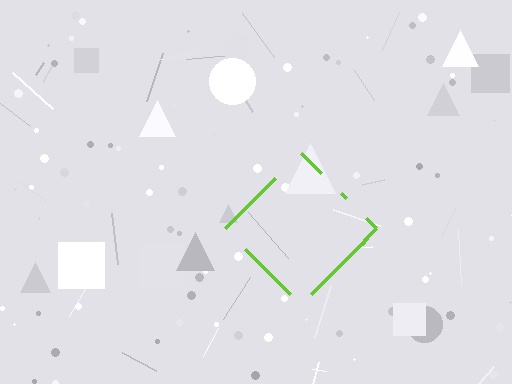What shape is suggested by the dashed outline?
The dashed outline suggests a diamond.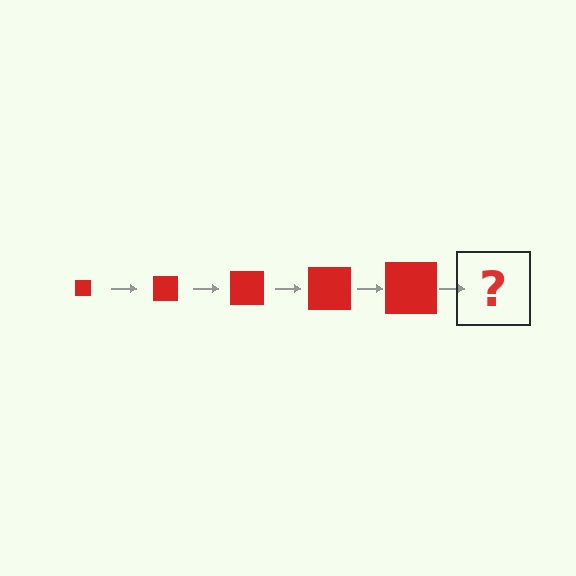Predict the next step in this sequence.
The next step is a red square, larger than the previous one.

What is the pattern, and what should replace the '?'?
The pattern is that the square gets progressively larger each step. The '?' should be a red square, larger than the previous one.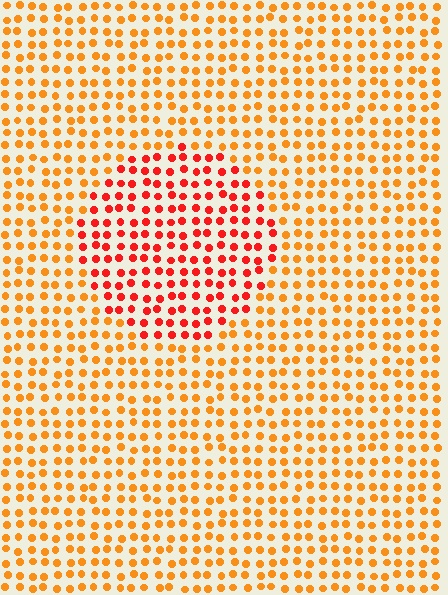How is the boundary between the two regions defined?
The boundary is defined purely by a slight shift in hue (about 33 degrees). Spacing, size, and orientation are identical on both sides.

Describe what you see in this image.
The image is filled with small orange elements in a uniform arrangement. A circle-shaped region is visible where the elements are tinted to a slightly different hue, forming a subtle color boundary.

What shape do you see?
I see a circle.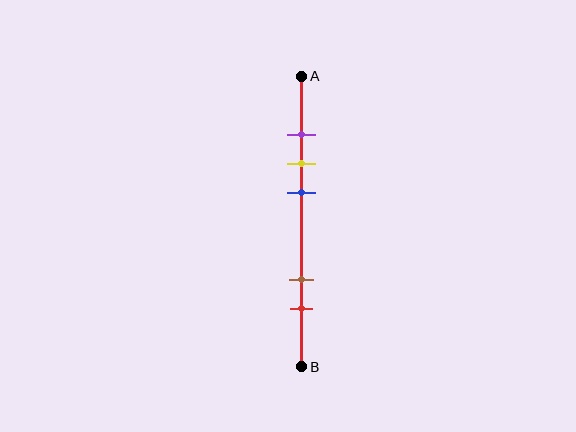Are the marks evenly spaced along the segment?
No, the marks are not evenly spaced.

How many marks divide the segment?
There are 5 marks dividing the segment.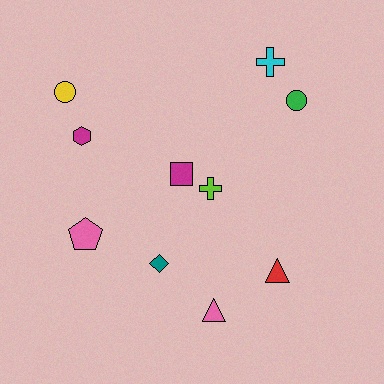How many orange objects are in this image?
There are no orange objects.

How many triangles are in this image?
There are 2 triangles.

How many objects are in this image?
There are 10 objects.